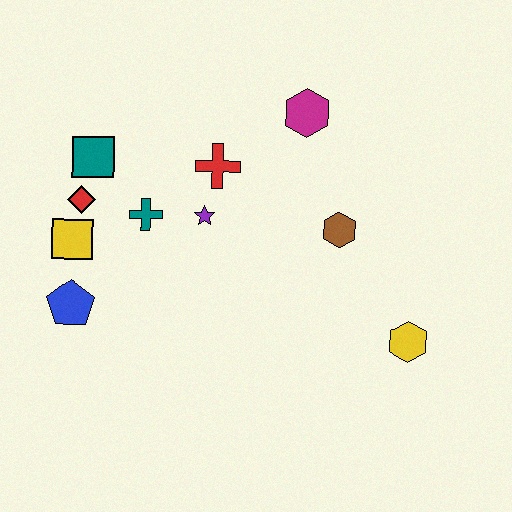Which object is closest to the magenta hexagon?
The red cross is closest to the magenta hexagon.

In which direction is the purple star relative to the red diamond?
The purple star is to the right of the red diamond.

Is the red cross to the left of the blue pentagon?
No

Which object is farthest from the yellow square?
The yellow hexagon is farthest from the yellow square.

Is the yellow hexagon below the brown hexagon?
Yes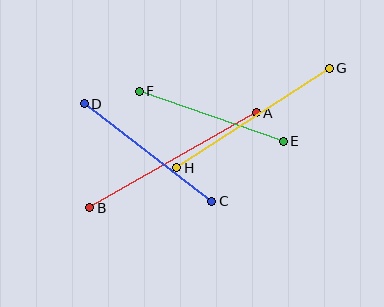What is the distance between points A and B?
The distance is approximately 192 pixels.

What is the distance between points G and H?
The distance is approximately 182 pixels.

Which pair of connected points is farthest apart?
Points A and B are farthest apart.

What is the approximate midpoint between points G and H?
The midpoint is at approximately (253, 118) pixels.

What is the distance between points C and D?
The distance is approximately 160 pixels.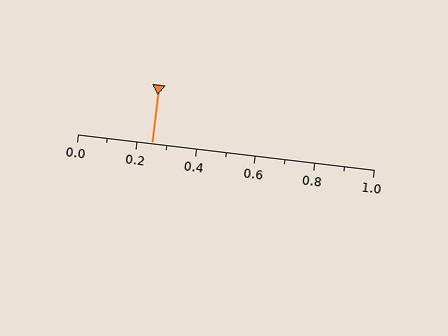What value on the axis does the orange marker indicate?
The marker indicates approximately 0.25.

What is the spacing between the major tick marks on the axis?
The major ticks are spaced 0.2 apart.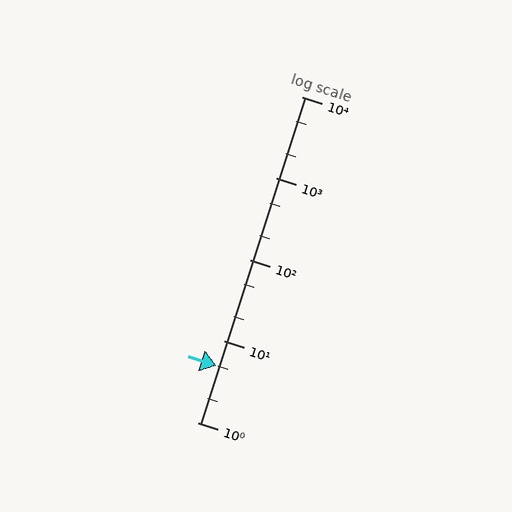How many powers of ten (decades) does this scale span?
The scale spans 4 decades, from 1 to 10000.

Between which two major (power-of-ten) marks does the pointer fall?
The pointer is between 1 and 10.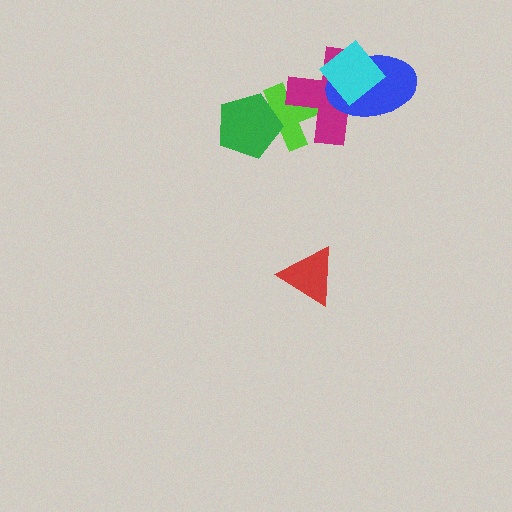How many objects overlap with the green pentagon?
1 object overlaps with the green pentagon.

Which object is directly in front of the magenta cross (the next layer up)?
The blue ellipse is directly in front of the magenta cross.